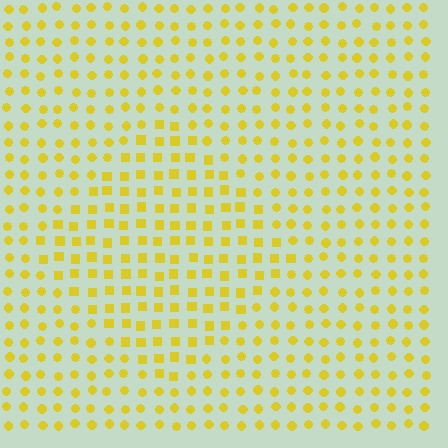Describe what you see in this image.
The image is filled with small yellow elements arranged in a uniform grid. A diamond-shaped region contains squares, while the surrounding area contains circles. The boundary is defined purely by the change in element shape.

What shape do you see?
I see a diamond.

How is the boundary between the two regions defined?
The boundary is defined by a change in element shape: squares inside vs. circles outside. All elements share the same color and spacing.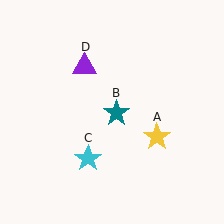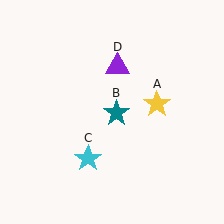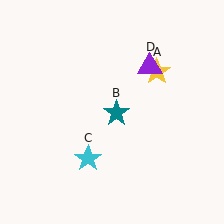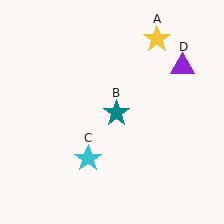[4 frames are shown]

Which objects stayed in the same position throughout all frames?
Teal star (object B) and cyan star (object C) remained stationary.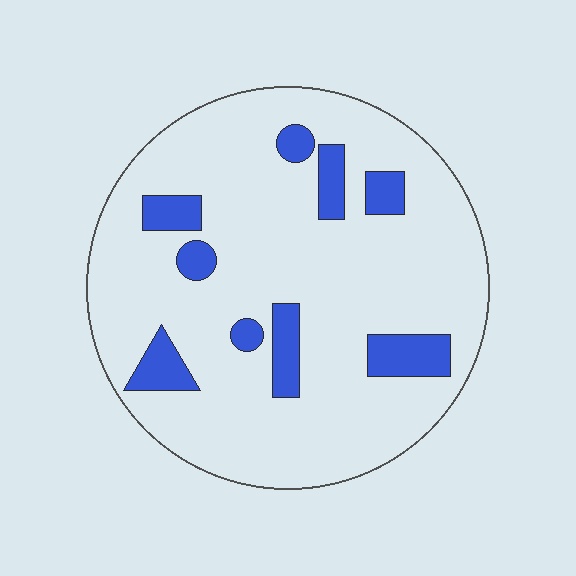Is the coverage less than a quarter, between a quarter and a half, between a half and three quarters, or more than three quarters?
Less than a quarter.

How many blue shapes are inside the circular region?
9.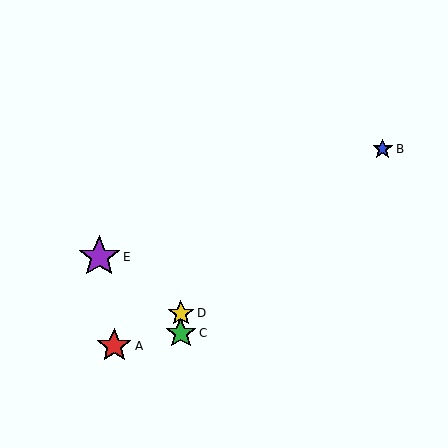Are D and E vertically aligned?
No, D is at x≈181 and E is at x≈99.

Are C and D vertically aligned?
Yes, both are at x≈181.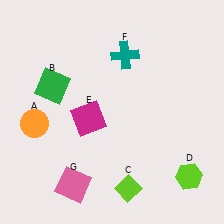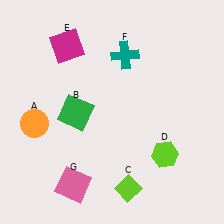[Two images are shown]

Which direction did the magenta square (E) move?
The magenta square (E) moved up.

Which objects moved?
The objects that moved are: the green square (B), the lime hexagon (D), the magenta square (E).